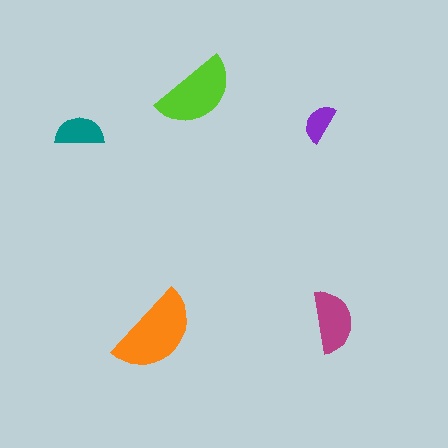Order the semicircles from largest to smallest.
the orange one, the lime one, the magenta one, the teal one, the purple one.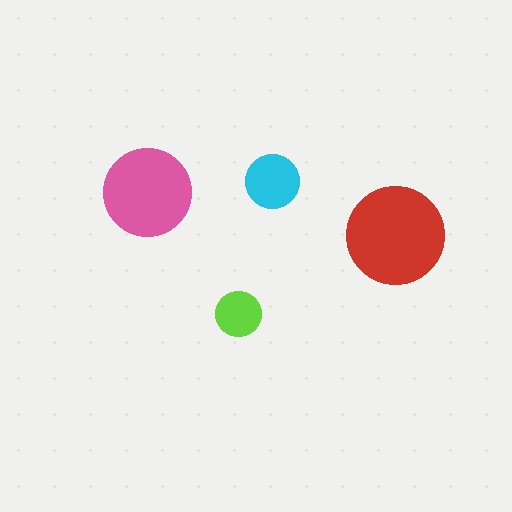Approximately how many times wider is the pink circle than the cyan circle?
About 1.5 times wider.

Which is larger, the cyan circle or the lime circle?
The cyan one.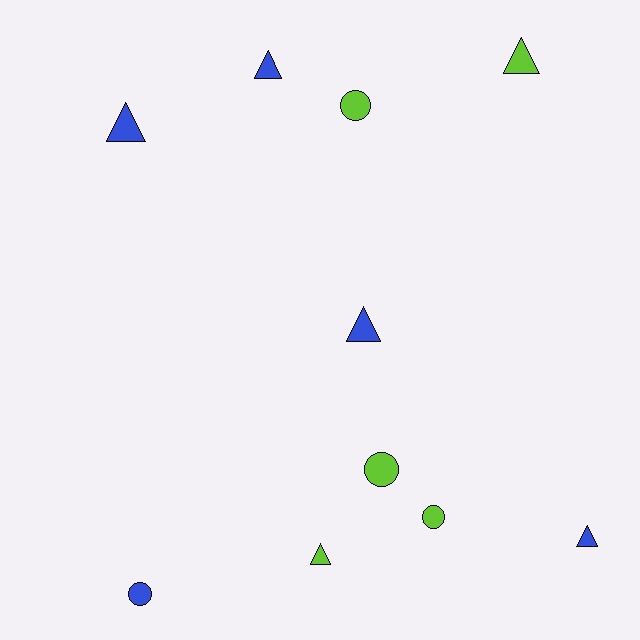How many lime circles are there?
There are 3 lime circles.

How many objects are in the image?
There are 10 objects.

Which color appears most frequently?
Lime, with 5 objects.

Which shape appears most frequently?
Triangle, with 6 objects.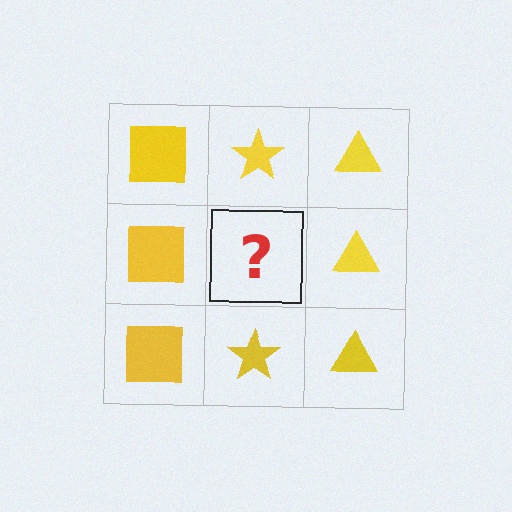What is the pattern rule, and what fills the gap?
The rule is that each column has a consistent shape. The gap should be filled with a yellow star.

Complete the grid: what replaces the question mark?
The question mark should be replaced with a yellow star.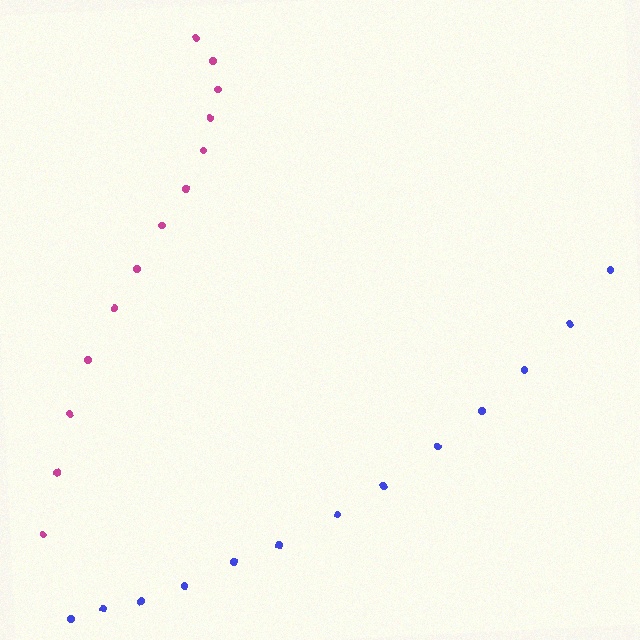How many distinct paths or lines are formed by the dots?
There are 2 distinct paths.